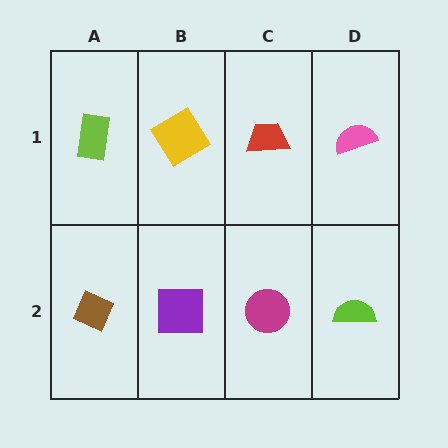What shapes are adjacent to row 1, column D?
A lime semicircle (row 2, column D), a red trapezoid (row 1, column C).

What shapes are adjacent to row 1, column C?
A magenta circle (row 2, column C), a yellow diamond (row 1, column B), a pink semicircle (row 1, column D).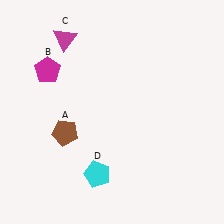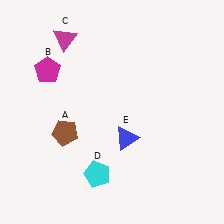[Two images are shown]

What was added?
A blue triangle (E) was added in Image 2.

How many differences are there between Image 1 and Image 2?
There is 1 difference between the two images.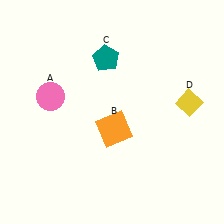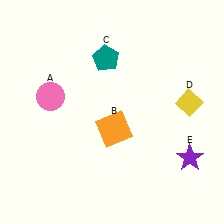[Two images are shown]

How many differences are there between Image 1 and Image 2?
There is 1 difference between the two images.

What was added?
A purple star (E) was added in Image 2.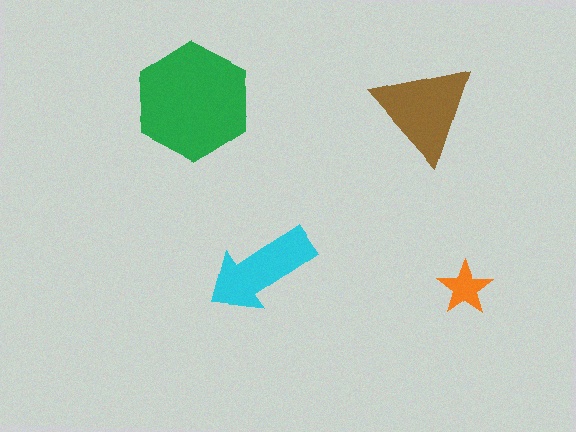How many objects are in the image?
There are 4 objects in the image.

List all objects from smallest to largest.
The orange star, the cyan arrow, the brown triangle, the green hexagon.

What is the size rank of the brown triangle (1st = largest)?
2nd.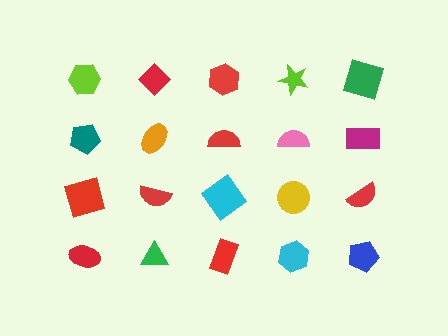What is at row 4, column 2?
A green triangle.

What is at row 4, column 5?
A blue pentagon.